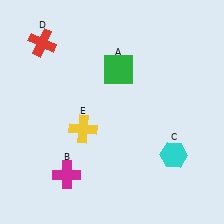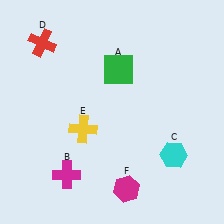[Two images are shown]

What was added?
A magenta hexagon (F) was added in Image 2.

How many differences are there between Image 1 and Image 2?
There is 1 difference between the two images.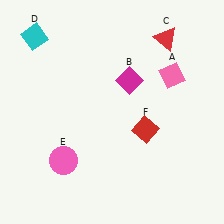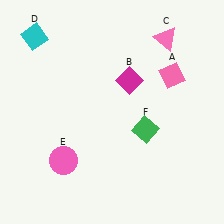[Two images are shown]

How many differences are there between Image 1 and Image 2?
There are 2 differences between the two images.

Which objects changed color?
C changed from red to pink. F changed from red to green.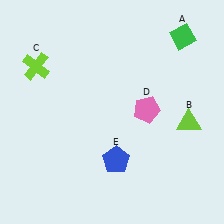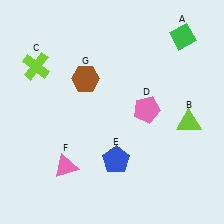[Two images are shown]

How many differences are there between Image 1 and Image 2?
There are 2 differences between the two images.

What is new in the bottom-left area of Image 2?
A pink triangle (F) was added in the bottom-left area of Image 2.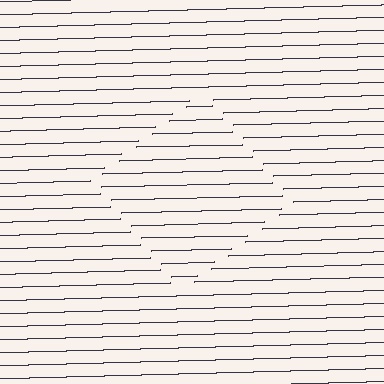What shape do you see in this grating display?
An illusory square. The interior of the shape contains the same grating, shifted by half a period — the contour is defined by the phase discontinuity where line-ends from the inner and outer gratings abut.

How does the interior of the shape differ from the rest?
The interior of the shape contains the same grating, shifted by half a period — the contour is defined by the phase discontinuity where line-ends from the inner and outer gratings abut.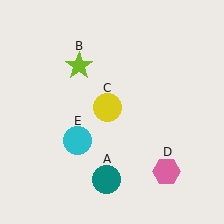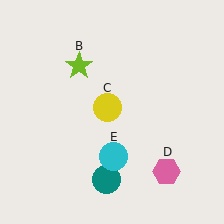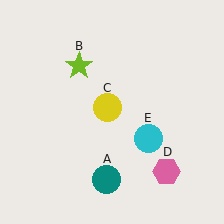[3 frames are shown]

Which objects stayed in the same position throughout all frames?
Teal circle (object A) and lime star (object B) and yellow circle (object C) and pink hexagon (object D) remained stationary.